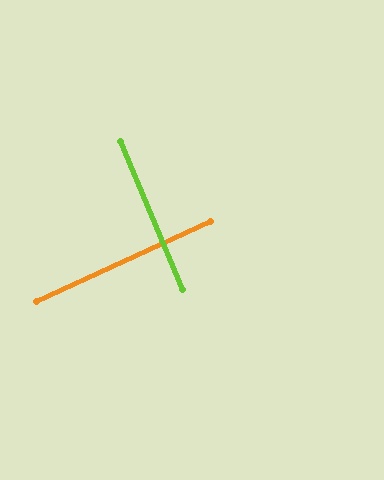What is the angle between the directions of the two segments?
Approximately 88 degrees.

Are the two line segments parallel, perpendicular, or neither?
Perpendicular — they meet at approximately 88°.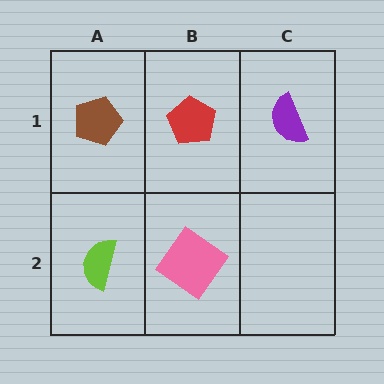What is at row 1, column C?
A purple semicircle.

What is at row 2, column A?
A lime semicircle.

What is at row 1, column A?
A brown pentagon.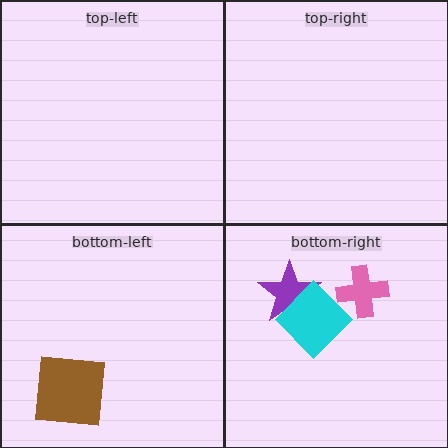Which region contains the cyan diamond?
The bottom-right region.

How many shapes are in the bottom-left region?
1.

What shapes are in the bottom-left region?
The brown square.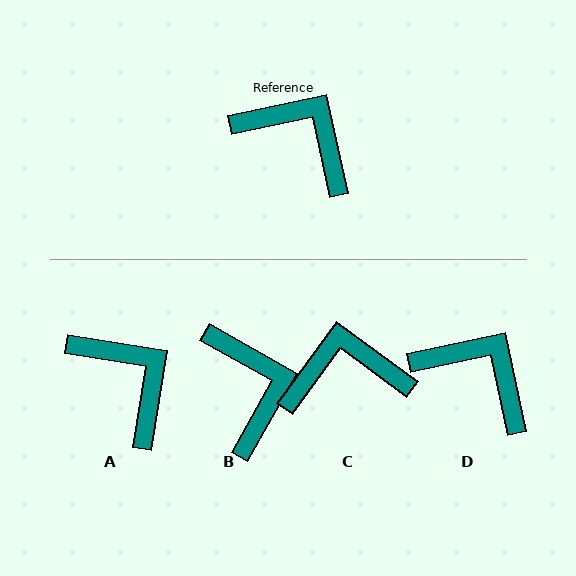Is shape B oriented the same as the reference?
No, it is off by about 41 degrees.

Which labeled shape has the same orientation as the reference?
D.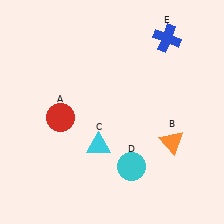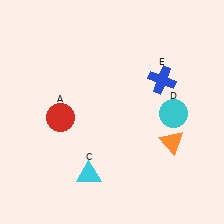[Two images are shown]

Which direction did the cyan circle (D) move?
The cyan circle (D) moved up.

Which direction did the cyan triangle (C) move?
The cyan triangle (C) moved down.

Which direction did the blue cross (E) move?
The blue cross (E) moved down.